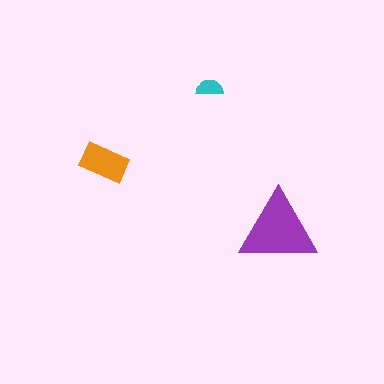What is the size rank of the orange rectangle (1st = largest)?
2nd.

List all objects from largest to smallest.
The purple triangle, the orange rectangle, the cyan semicircle.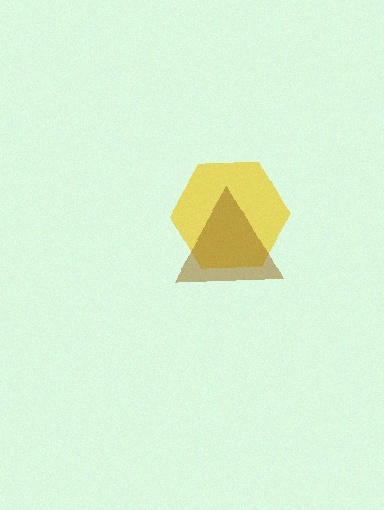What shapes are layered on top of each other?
The layered shapes are: a yellow hexagon, a brown triangle.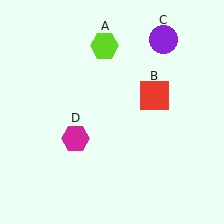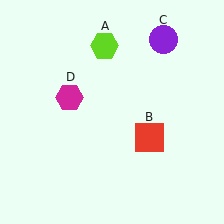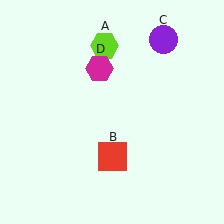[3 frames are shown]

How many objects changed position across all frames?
2 objects changed position: red square (object B), magenta hexagon (object D).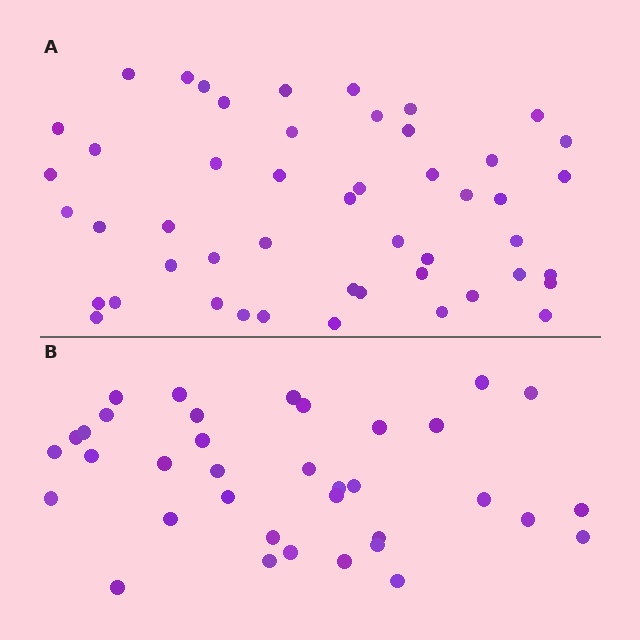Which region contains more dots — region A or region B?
Region A (the top region) has more dots.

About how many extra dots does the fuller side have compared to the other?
Region A has approximately 15 more dots than region B.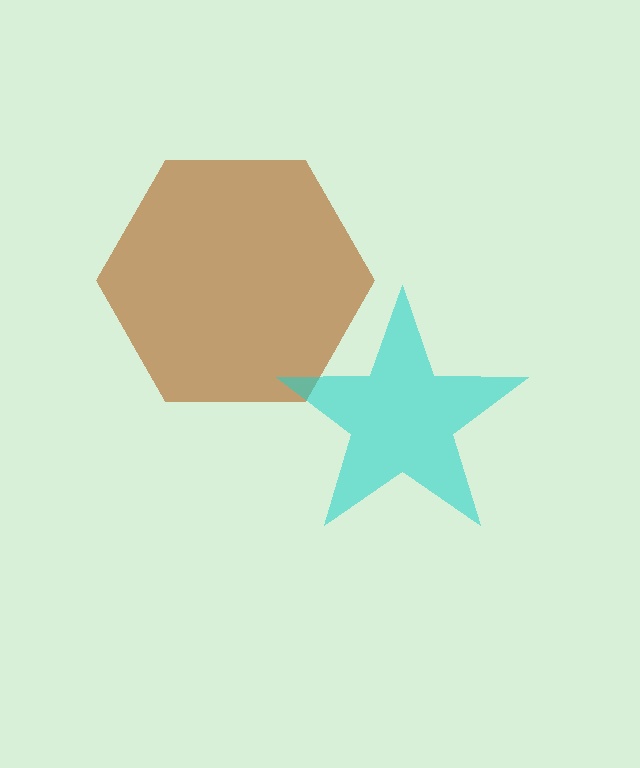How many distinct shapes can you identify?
There are 2 distinct shapes: a brown hexagon, a cyan star.